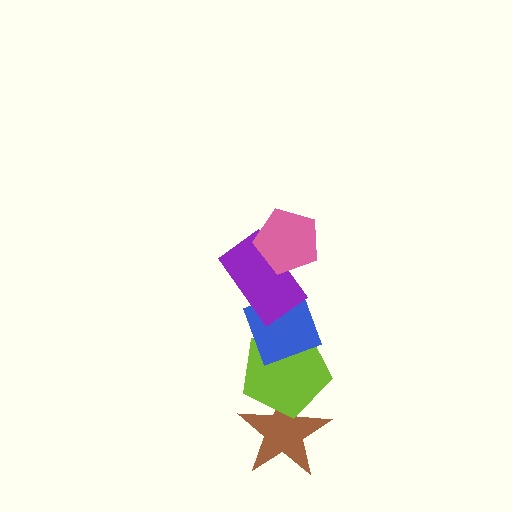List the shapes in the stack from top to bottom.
From top to bottom: the pink pentagon, the purple rectangle, the blue diamond, the lime pentagon, the brown star.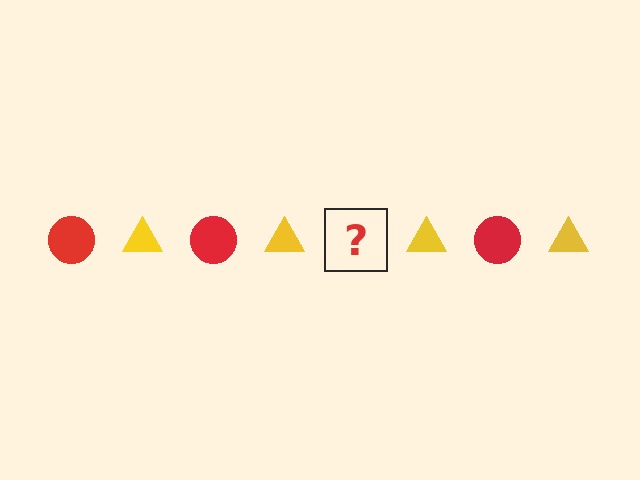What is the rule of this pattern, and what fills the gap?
The rule is that the pattern alternates between red circle and yellow triangle. The gap should be filled with a red circle.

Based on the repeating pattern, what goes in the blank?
The blank should be a red circle.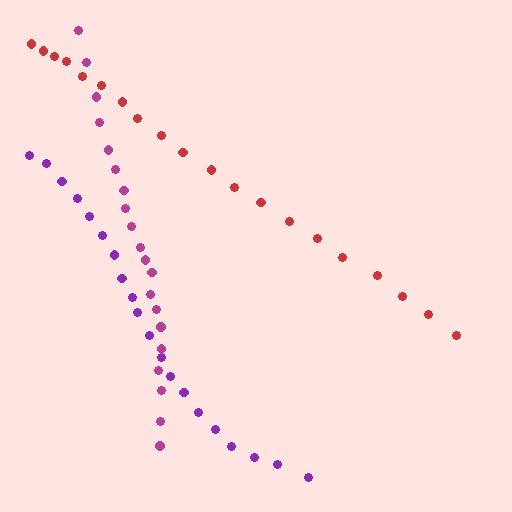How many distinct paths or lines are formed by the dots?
There are 3 distinct paths.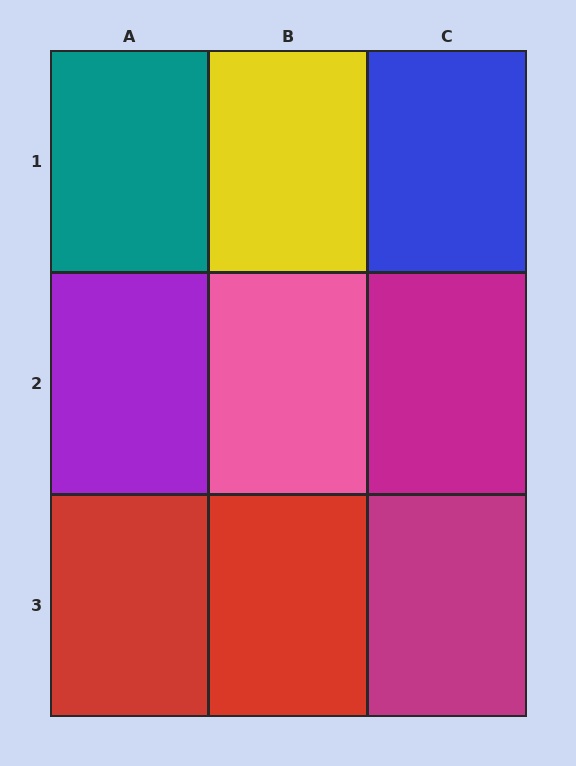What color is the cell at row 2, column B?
Pink.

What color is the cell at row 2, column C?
Magenta.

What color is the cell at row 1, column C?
Blue.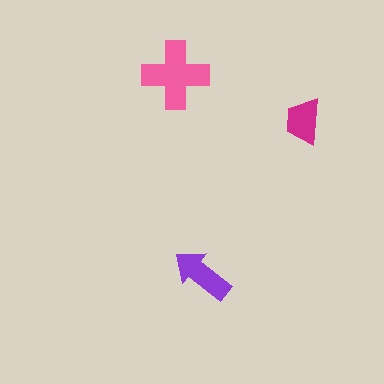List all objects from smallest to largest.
The magenta trapezoid, the purple arrow, the pink cross.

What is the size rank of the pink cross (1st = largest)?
1st.